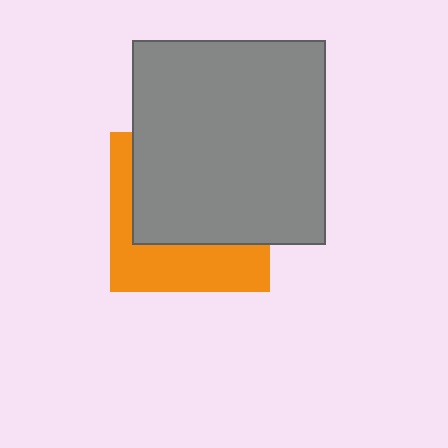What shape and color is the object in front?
The object in front is a gray rectangle.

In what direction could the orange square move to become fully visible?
The orange square could move down. That would shift it out from behind the gray rectangle entirely.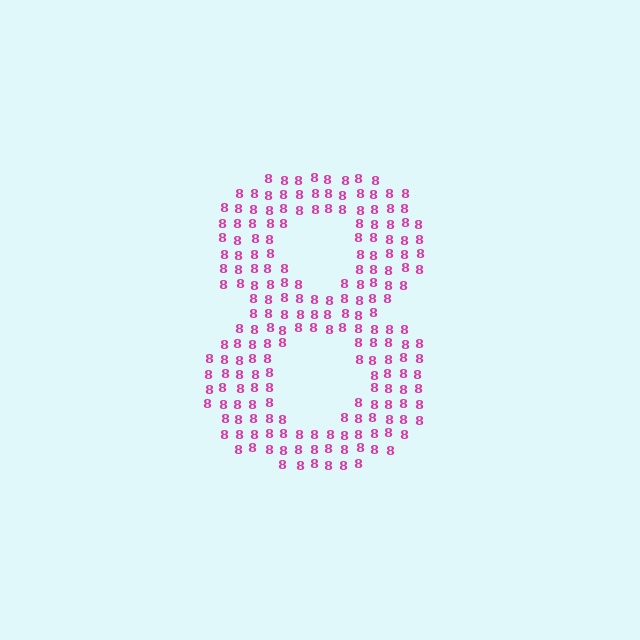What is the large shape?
The large shape is the digit 8.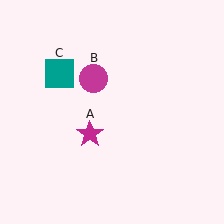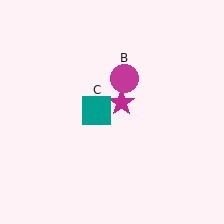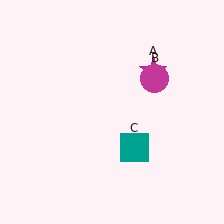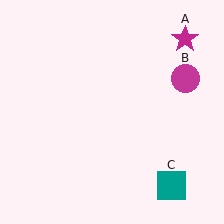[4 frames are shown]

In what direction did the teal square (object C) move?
The teal square (object C) moved down and to the right.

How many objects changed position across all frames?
3 objects changed position: magenta star (object A), magenta circle (object B), teal square (object C).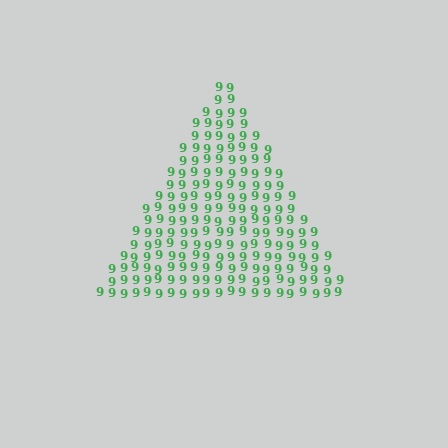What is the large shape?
The large shape is a triangle.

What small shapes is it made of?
It is made of small digit 9's.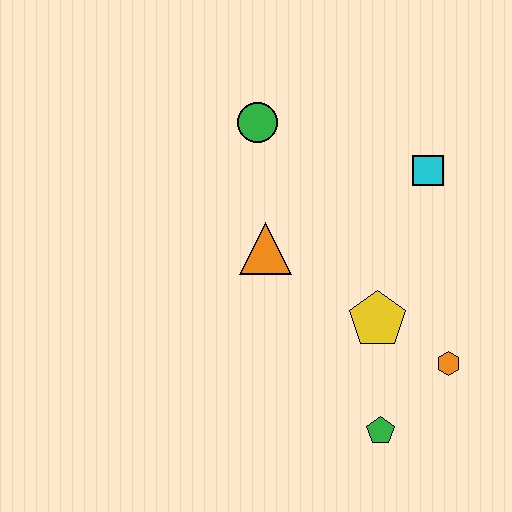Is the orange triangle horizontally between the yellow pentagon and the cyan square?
No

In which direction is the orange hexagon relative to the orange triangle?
The orange hexagon is to the right of the orange triangle.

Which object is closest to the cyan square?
The yellow pentagon is closest to the cyan square.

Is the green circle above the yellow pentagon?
Yes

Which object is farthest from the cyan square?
The green pentagon is farthest from the cyan square.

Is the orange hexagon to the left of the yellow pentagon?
No